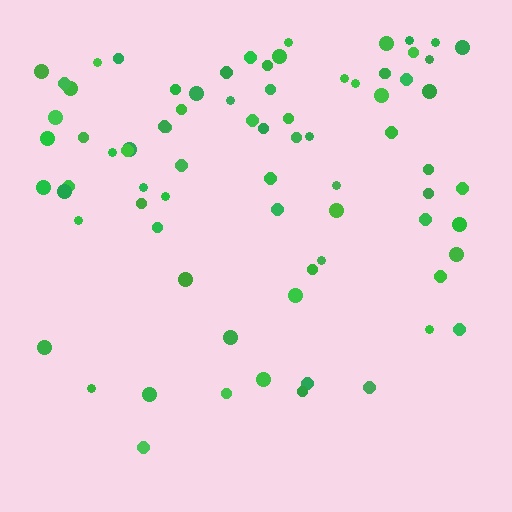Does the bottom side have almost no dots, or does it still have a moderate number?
Still a moderate number, just noticeably fewer than the top.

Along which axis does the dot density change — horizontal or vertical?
Vertical.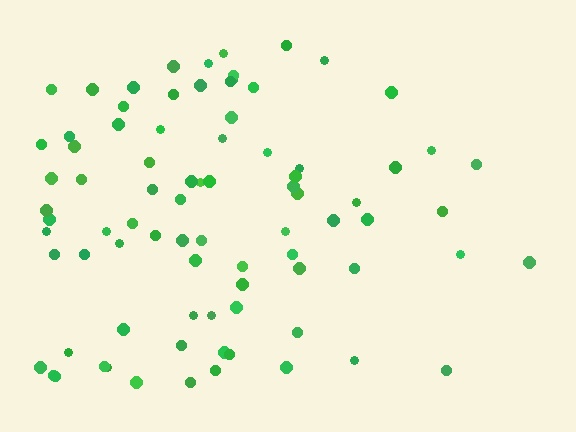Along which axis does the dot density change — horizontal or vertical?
Horizontal.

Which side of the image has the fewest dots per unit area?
The right.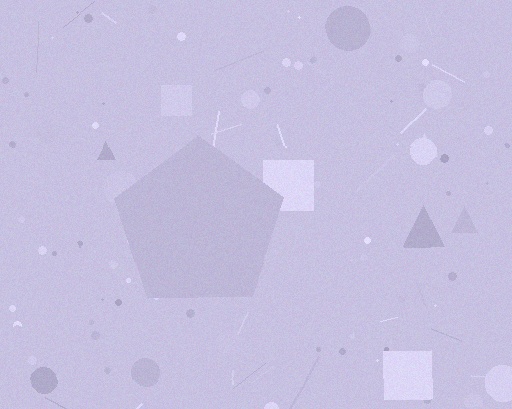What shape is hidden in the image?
A pentagon is hidden in the image.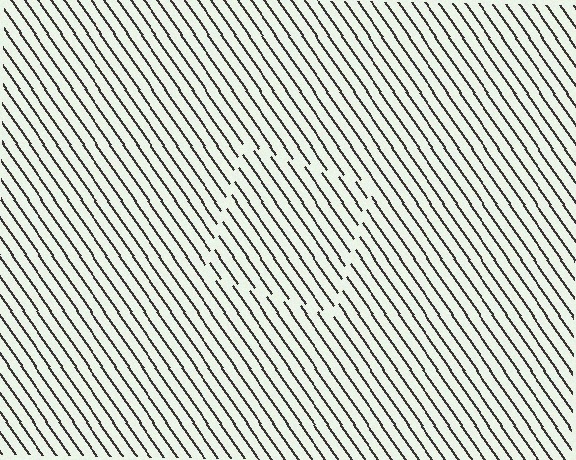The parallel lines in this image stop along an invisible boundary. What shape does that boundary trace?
An illusory square. The interior of the shape contains the same grating, shifted by half a period — the contour is defined by the phase discontinuity where line-ends from the inner and outer gratings abut.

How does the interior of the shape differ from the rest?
The interior of the shape contains the same grating, shifted by half a period — the contour is defined by the phase discontinuity where line-ends from the inner and outer gratings abut.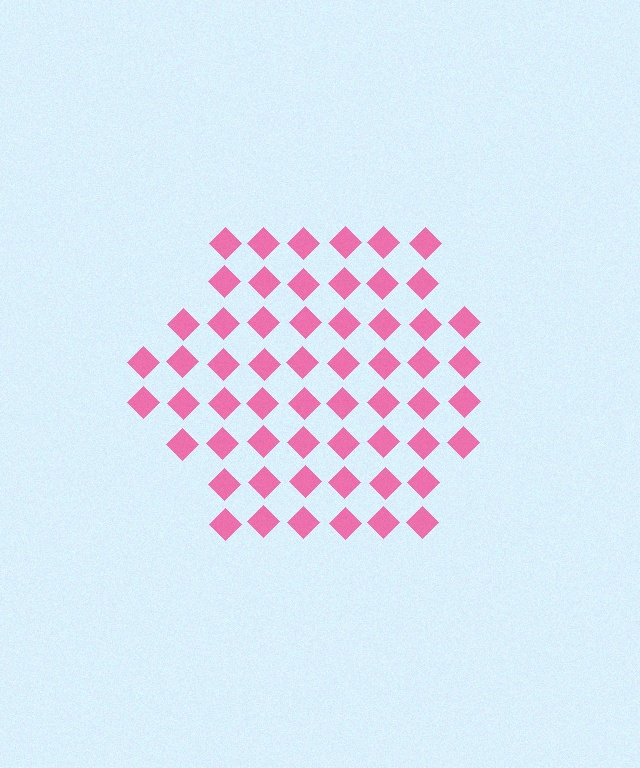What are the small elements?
The small elements are diamonds.